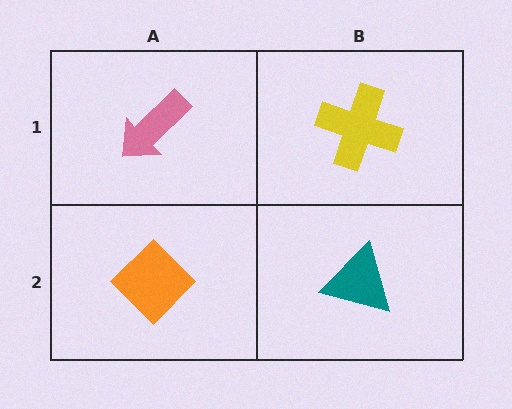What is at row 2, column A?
An orange diamond.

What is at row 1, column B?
A yellow cross.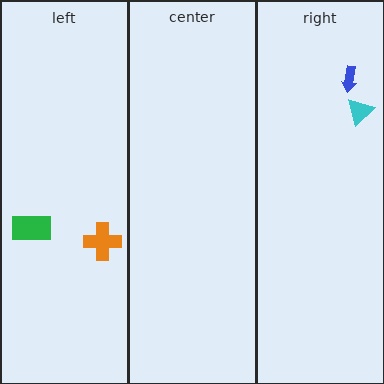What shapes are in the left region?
The green rectangle, the orange cross.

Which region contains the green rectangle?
The left region.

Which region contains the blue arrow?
The right region.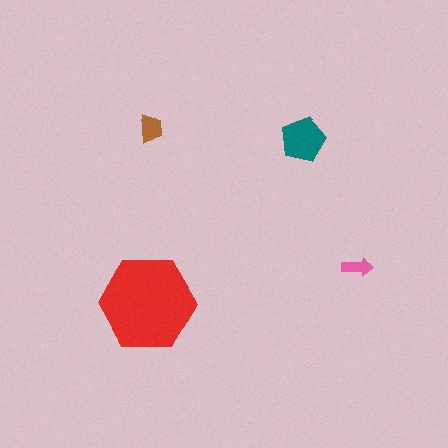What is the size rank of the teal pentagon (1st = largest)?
2nd.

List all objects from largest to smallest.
The red hexagon, the teal pentagon, the brown trapezoid, the pink arrow.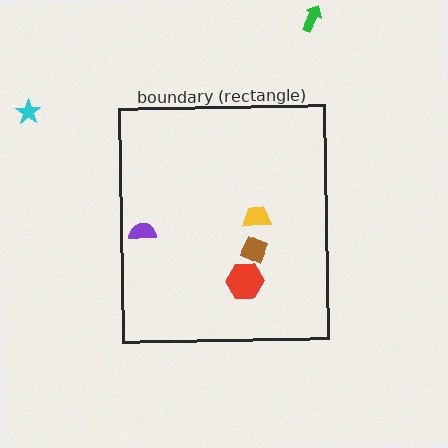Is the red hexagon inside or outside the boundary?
Inside.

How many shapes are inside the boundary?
4 inside, 2 outside.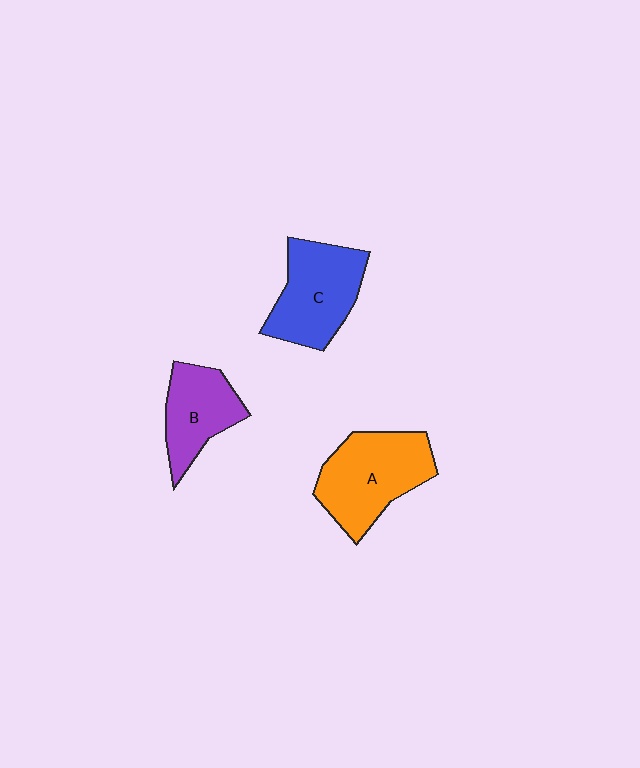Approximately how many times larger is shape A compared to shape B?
Approximately 1.4 times.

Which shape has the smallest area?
Shape B (purple).